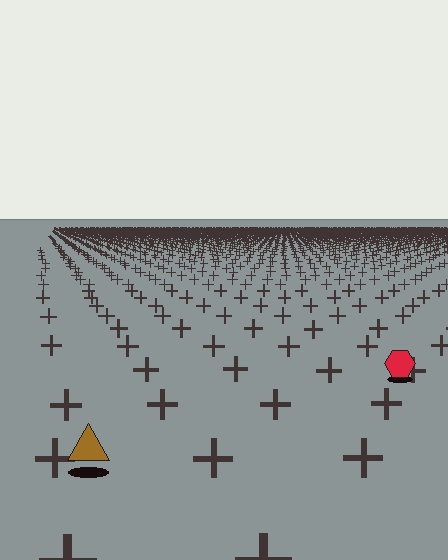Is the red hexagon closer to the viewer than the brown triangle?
No. The brown triangle is closer — you can tell from the texture gradient: the ground texture is coarser near it.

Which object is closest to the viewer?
The brown triangle is closest. The texture marks near it are larger and more spread out.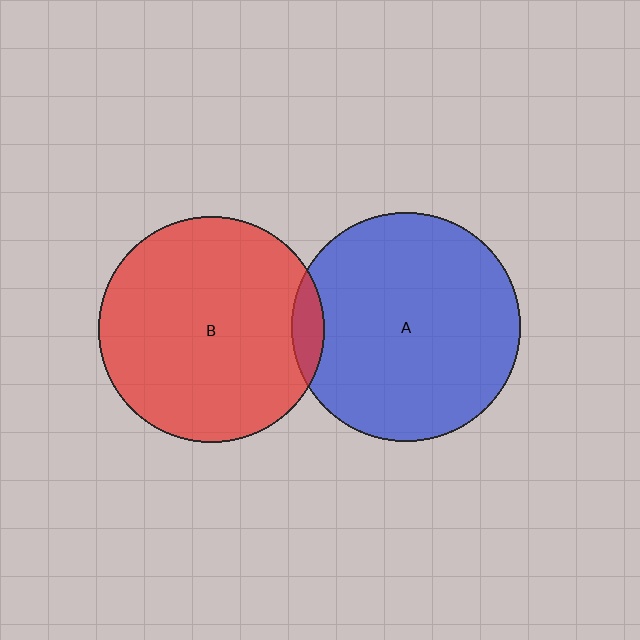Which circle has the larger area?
Circle A (blue).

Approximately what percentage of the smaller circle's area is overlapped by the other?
Approximately 5%.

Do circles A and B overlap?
Yes.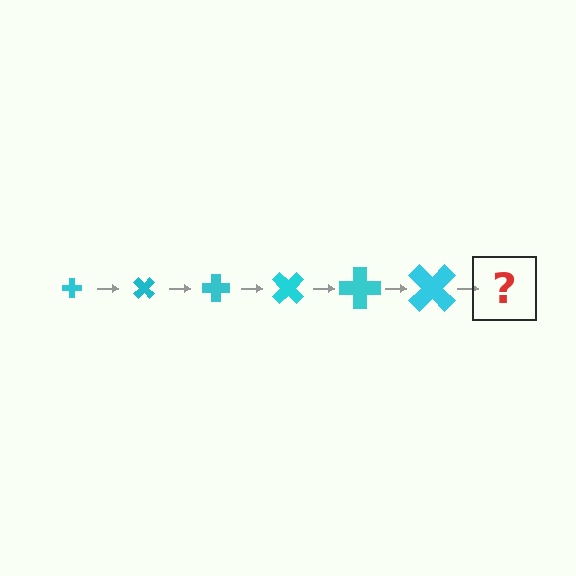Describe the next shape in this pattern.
It should be a cross, larger than the previous one and rotated 270 degrees from the start.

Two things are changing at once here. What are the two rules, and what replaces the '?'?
The two rules are that the cross grows larger each step and it rotates 45 degrees each step. The '?' should be a cross, larger than the previous one and rotated 270 degrees from the start.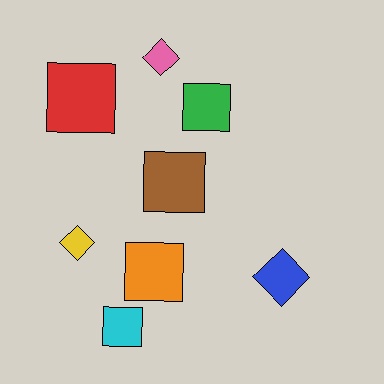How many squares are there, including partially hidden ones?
There are 5 squares.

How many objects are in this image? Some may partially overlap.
There are 8 objects.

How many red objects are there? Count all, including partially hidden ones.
There is 1 red object.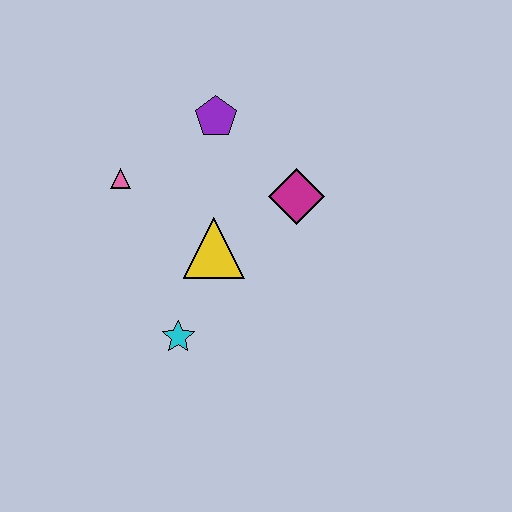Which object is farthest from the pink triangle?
The magenta diamond is farthest from the pink triangle.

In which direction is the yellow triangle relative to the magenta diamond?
The yellow triangle is to the left of the magenta diamond.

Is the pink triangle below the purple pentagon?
Yes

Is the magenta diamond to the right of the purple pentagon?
Yes